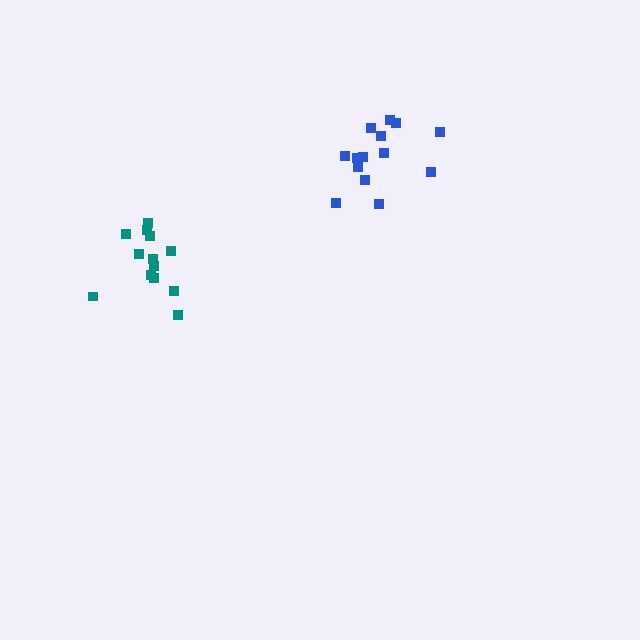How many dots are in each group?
Group 1: 13 dots, Group 2: 14 dots (27 total).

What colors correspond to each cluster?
The clusters are colored: teal, blue.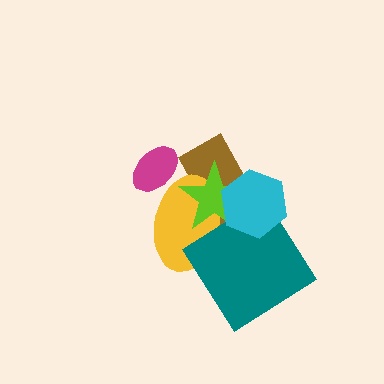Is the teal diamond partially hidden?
Yes, it is partially covered by another shape.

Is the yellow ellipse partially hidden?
Yes, it is partially covered by another shape.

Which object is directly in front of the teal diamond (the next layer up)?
The lime star is directly in front of the teal diamond.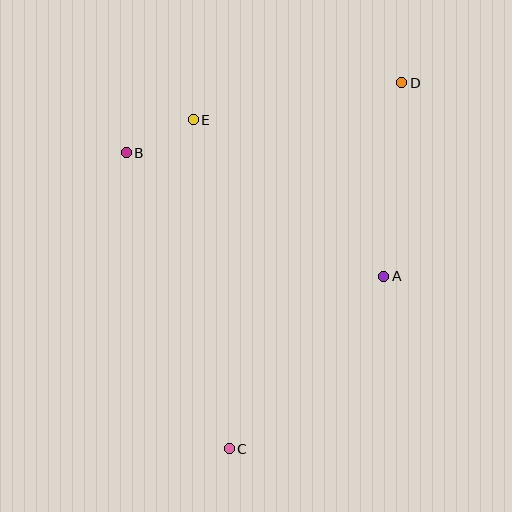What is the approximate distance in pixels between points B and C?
The distance between B and C is approximately 313 pixels.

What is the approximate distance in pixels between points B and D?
The distance between B and D is approximately 284 pixels.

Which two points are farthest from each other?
Points C and D are farthest from each other.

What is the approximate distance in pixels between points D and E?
The distance between D and E is approximately 212 pixels.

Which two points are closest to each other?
Points B and E are closest to each other.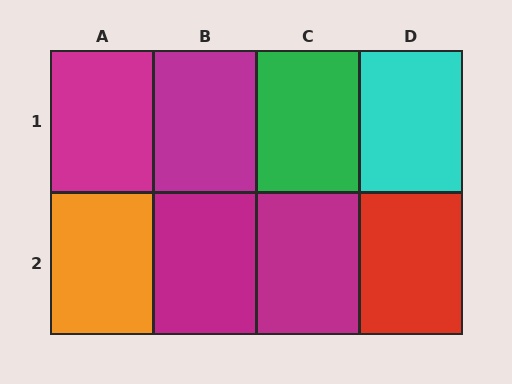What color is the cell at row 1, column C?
Green.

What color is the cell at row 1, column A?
Magenta.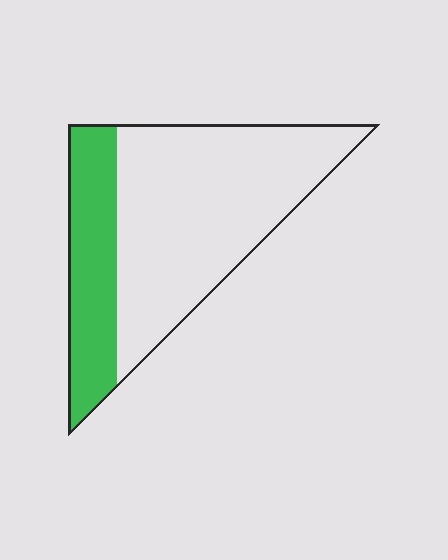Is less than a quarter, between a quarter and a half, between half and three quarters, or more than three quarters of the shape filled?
Between a quarter and a half.